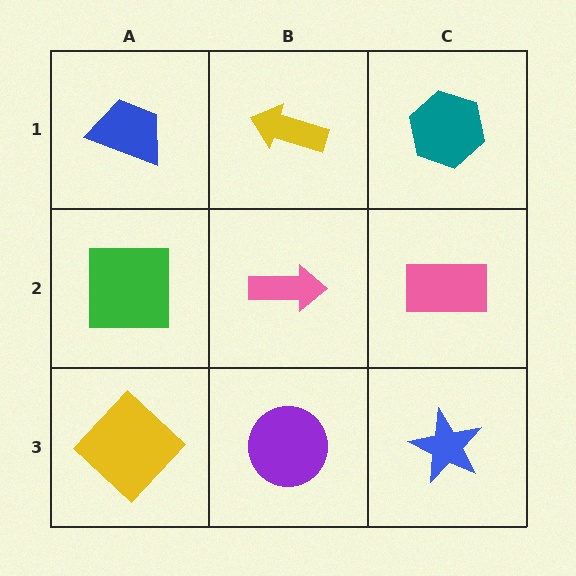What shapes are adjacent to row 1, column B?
A pink arrow (row 2, column B), a blue trapezoid (row 1, column A), a teal hexagon (row 1, column C).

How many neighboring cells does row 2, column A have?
3.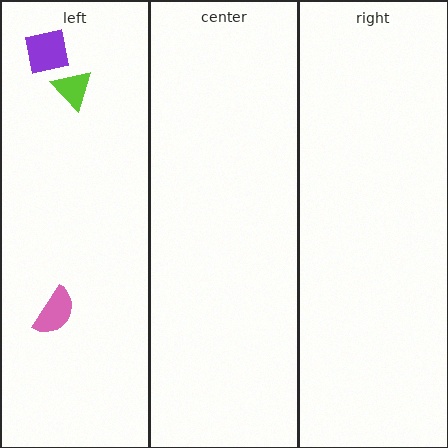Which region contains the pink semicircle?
The left region.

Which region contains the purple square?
The left region.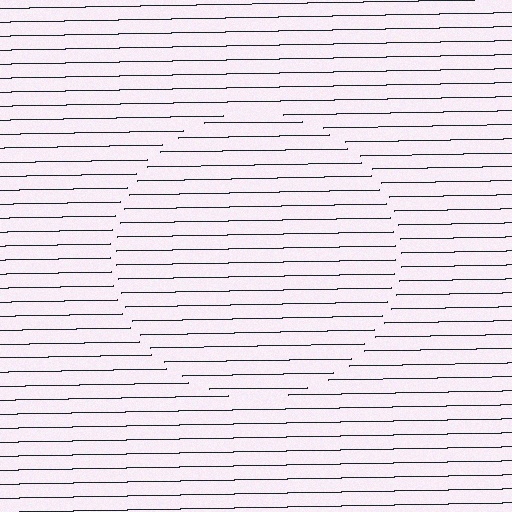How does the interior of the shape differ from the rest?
The interior of the shape contains the same grating, shifted by half a period — the contour is defined by the phase discontinuity where line-ends from the inner and outer gratings abut.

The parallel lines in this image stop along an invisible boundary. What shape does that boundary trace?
An illusory circle. The interior of the shape contains the same grating, shifted by half a period — the contour is defined by the phase discontinuity where line-ends from the inner and outer gratings abut.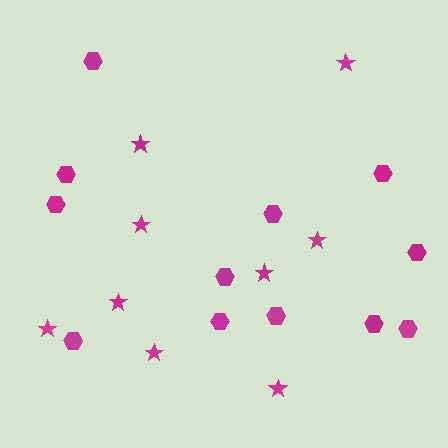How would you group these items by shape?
There are 2 groups: one group of hexagons (12) and one group of stars (9).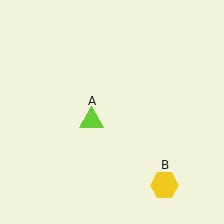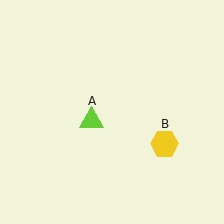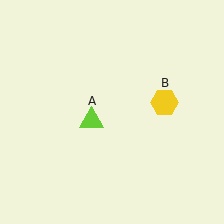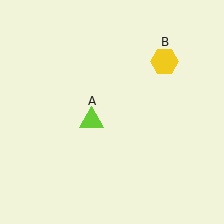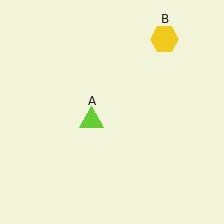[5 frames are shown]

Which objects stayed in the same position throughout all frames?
Lime triangle (object A) remained stationary.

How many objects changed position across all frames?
1 object changed position: yellow hexagon (object B).